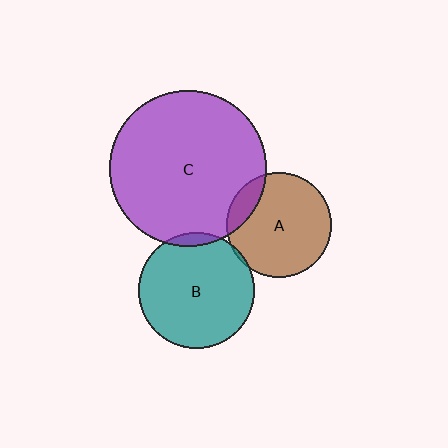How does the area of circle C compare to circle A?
Approximately 2.2 times.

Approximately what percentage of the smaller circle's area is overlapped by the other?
Approximately 5%.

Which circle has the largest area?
Circle C (purple).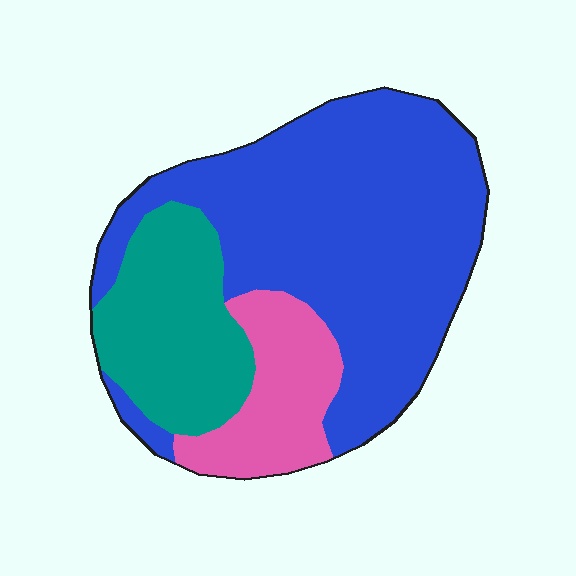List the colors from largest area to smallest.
From largest to smallest: blue, teal, pink.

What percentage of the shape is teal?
Teal takes up about one quarter (1/4) of the shape.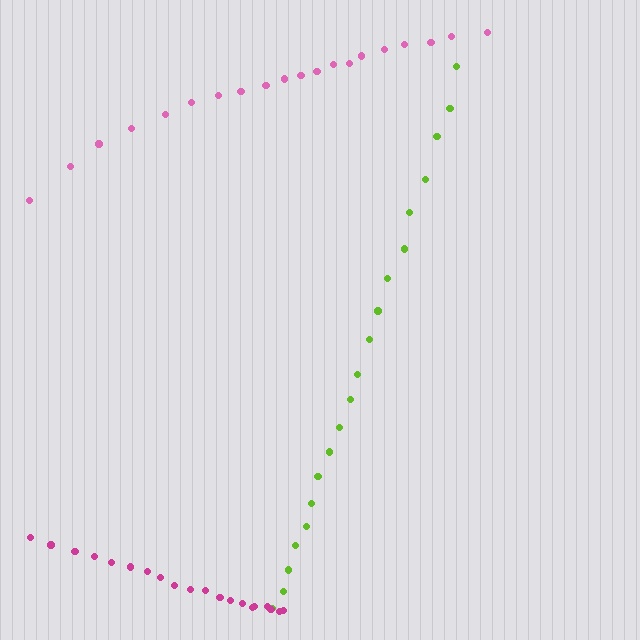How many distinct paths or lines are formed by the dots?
There are 3 distinct paths.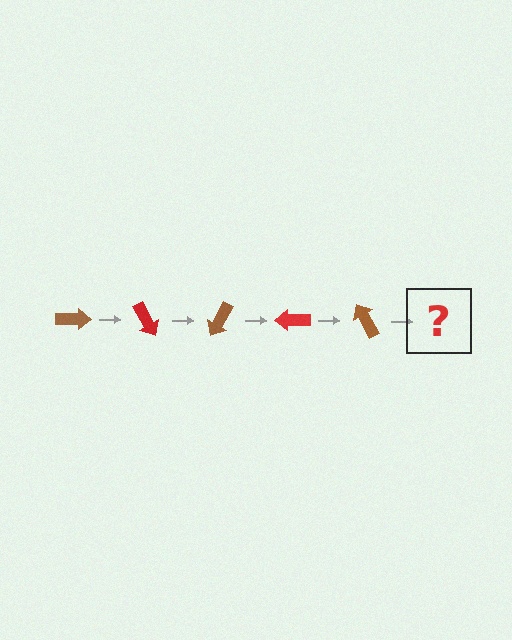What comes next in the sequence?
The next element should be a red arrow, rotated 300 degrees from the start.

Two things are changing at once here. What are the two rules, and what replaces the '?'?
The two rules are that it rotates 60 degrees each step and the color cycles through brown and red. The '?' should be a red arrow, rotated 300 degrees from the start.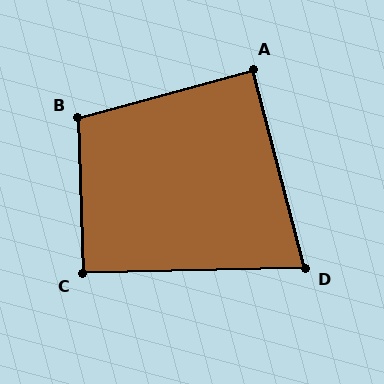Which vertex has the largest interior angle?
B, at approximately 103 degrees.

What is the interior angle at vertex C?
Approximately 90 degrees (approximately right).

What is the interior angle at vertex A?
Approximately 90 degrees (approximately right).